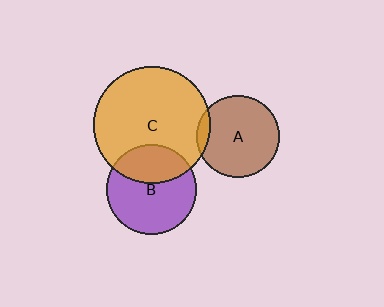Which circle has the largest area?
Circle C (orange).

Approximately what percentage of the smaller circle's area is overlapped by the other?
Approximately 35%.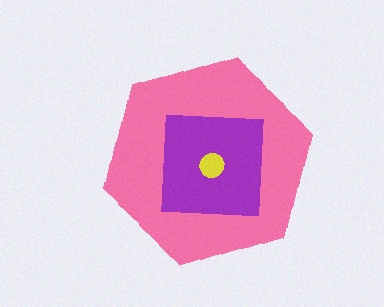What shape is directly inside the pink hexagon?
The purple square.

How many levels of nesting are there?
3.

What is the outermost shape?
The pink hexagon.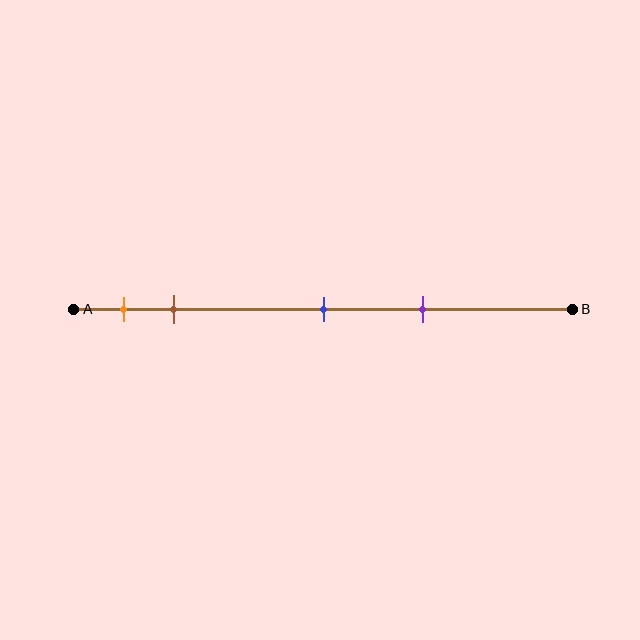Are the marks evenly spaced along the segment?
No, the marks are not evenly spaced.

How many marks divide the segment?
There are 4 marks dividing the segment.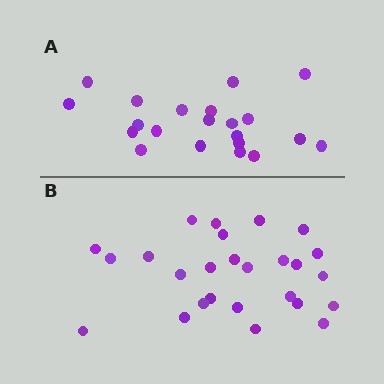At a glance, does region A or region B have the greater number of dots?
Region B (the bottom region) has more dots.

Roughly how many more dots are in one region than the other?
Region B has about 5 more dots than region A.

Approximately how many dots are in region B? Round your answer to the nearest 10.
About 30 dots. (The exact count is 26, which rounds to 30.)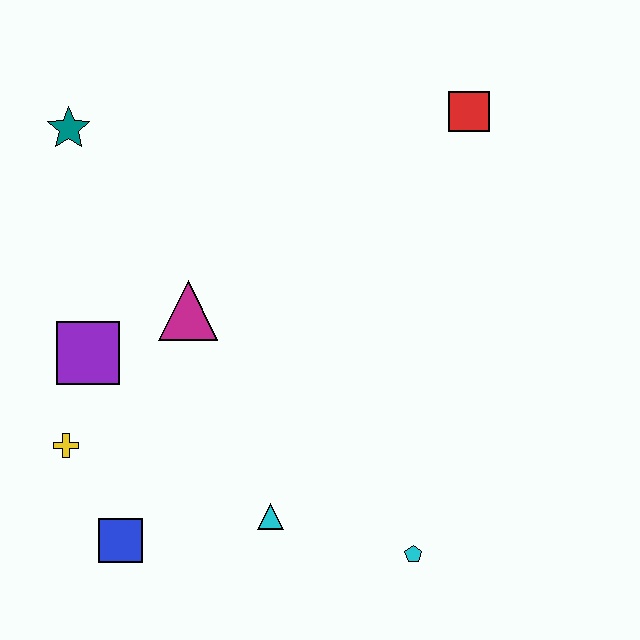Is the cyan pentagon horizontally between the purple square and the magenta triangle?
No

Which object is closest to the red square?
The magenta triangle is closest to the red square.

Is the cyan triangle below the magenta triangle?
Yes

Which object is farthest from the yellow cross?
The red square is farthest from the yellow cross.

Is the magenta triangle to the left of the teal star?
No